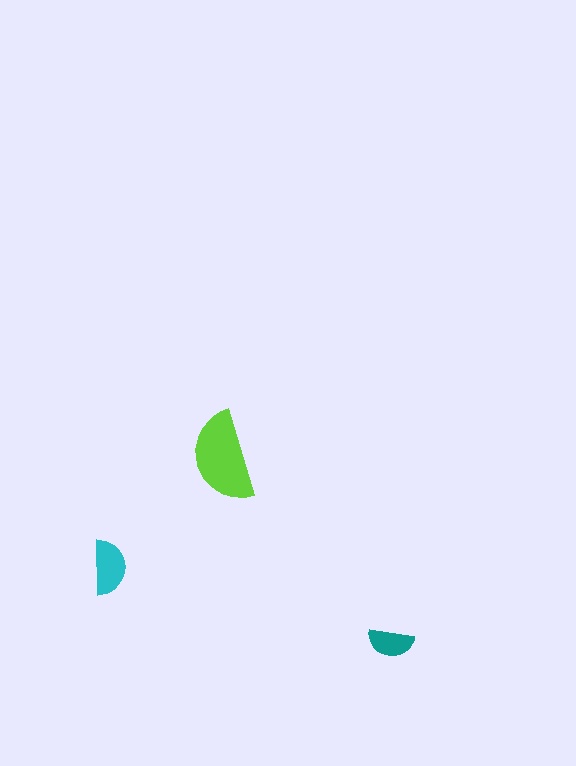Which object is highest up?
The lime semicircle is topmost.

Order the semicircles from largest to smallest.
the lime one, the cyan one, the teal one.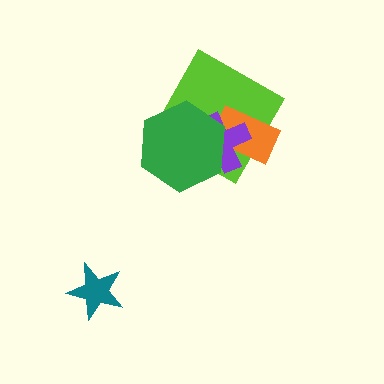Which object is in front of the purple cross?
The green hexagon is in front of the purple cross.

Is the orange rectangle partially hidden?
Yes, it is partially covered by another shape.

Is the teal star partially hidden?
No, no other shape covers it.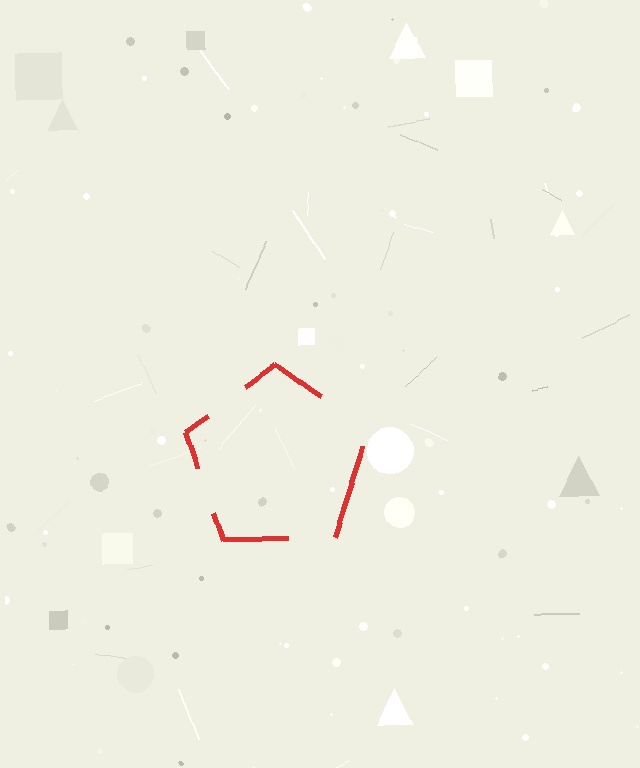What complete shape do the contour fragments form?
The contour fragments form a pentagon.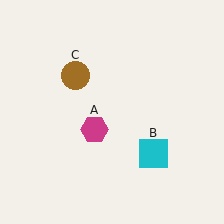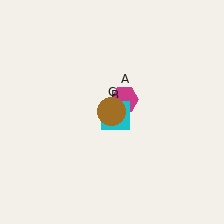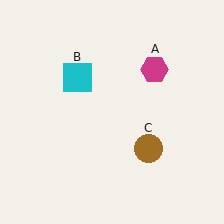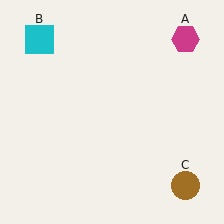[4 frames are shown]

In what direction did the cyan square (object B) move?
The cyan square (object B) moved up and to the left.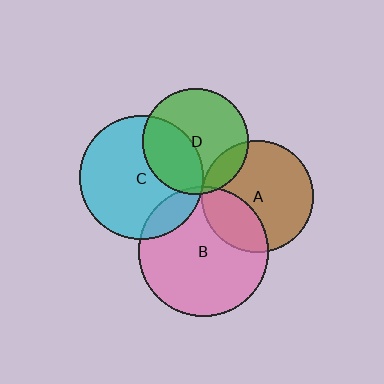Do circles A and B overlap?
Yes.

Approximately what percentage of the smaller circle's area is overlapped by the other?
Approximately 30%.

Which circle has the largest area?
Circle B (pink).